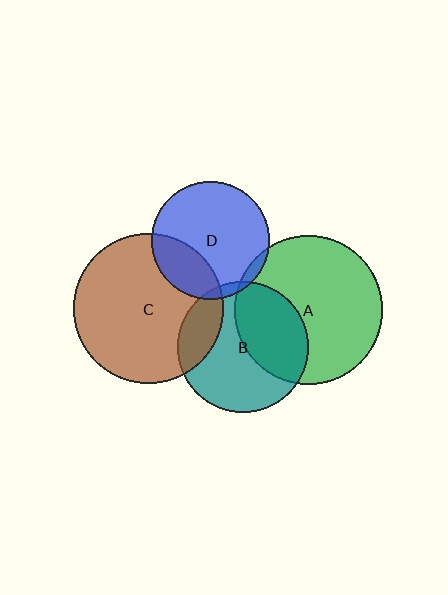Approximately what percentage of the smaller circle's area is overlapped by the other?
Approximately 40%.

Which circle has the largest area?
Circle C (brown).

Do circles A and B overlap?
Yes.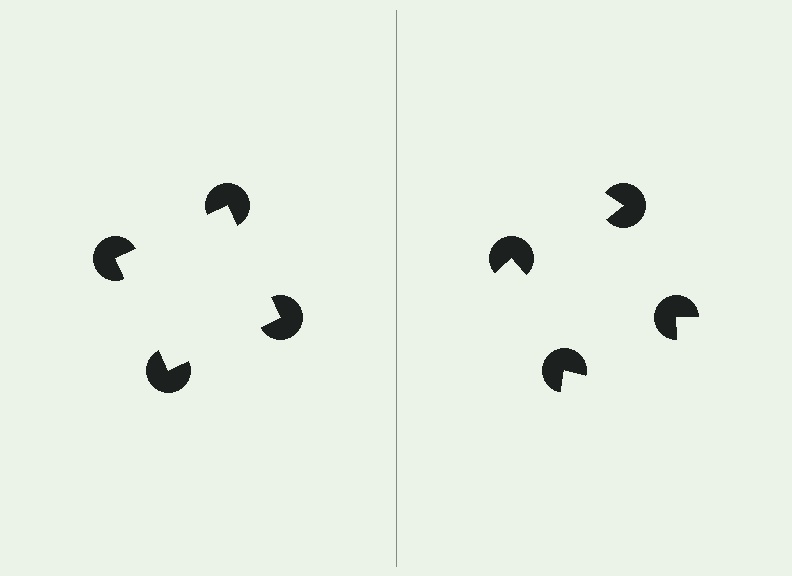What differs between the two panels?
The pac-man discs are positioned identically on both sides; only the wedge orientations differ. On the left they align to a square; on the right they are misaligned.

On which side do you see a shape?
An illusory square appears on the left side. On the right side the wedge cuts are rotated, so no coherent shape forms.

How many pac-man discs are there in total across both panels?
8 — 4 on each side.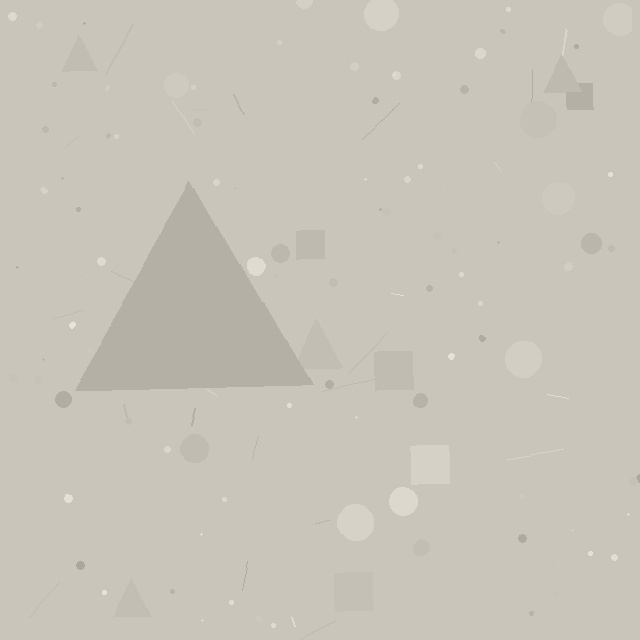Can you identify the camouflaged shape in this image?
The camouflaged shape is a triangle.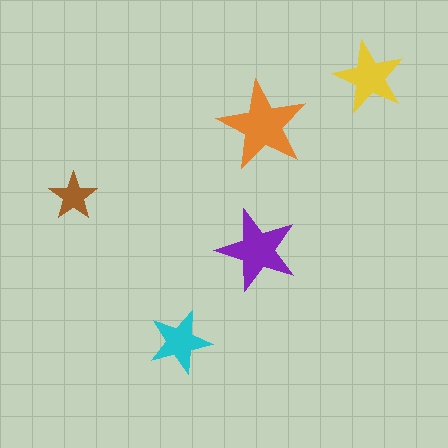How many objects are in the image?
There are 5 objects in the image.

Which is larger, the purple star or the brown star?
The purple one.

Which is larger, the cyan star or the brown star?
The cyan one.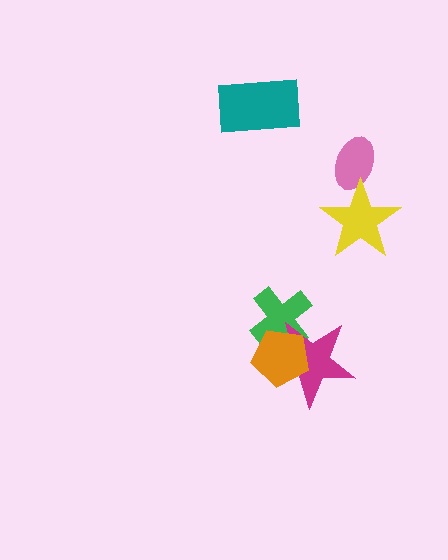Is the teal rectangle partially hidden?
No, no other shape covers it.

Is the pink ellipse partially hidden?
Yes, it is partially covered by another shape.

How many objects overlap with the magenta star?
2 objects overlap with the magenta star.